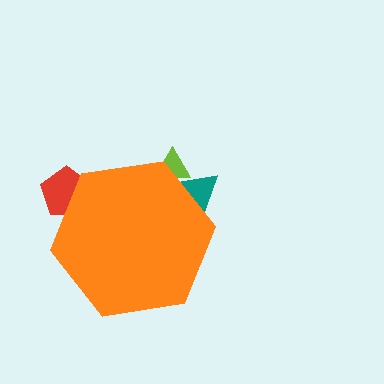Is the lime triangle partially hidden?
Yes, the lime triangle is partially hidden behind the orange hexagon.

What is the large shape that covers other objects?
An orange hexagon.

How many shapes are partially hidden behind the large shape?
3 shapes are partially hidden.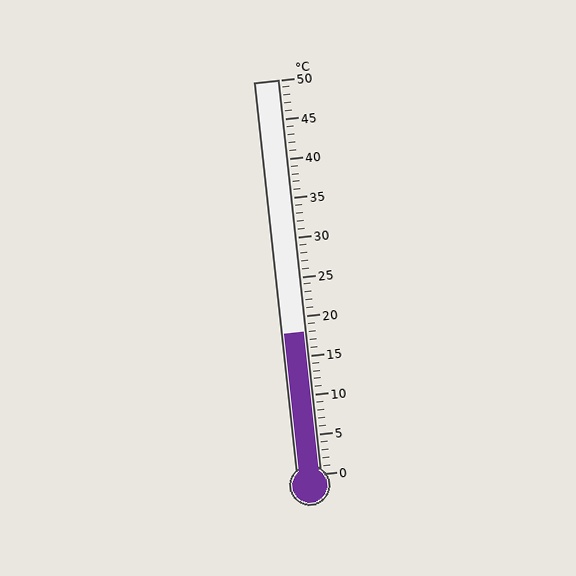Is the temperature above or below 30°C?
The temperature is below 30°C.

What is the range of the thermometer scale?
The thermometer scale ranges from 0°C to 50°C.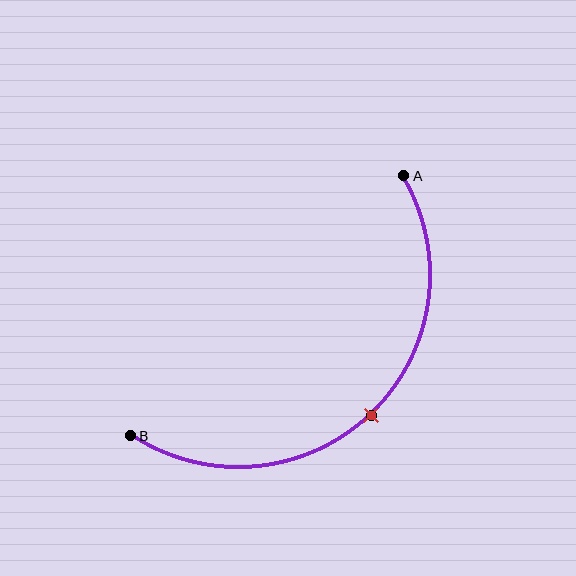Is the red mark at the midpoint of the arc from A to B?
Yes. The red mark lies on the arc at equal arc-length from both A and B — it is the arc midpoint.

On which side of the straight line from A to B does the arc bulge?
The arc bulges below and to the right of the straight line connecting A and B.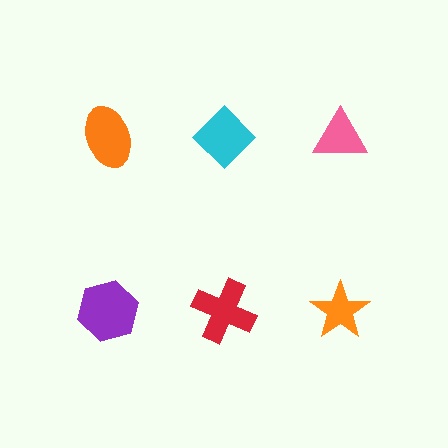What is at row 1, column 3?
A pink triangle.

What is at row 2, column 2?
A red cross.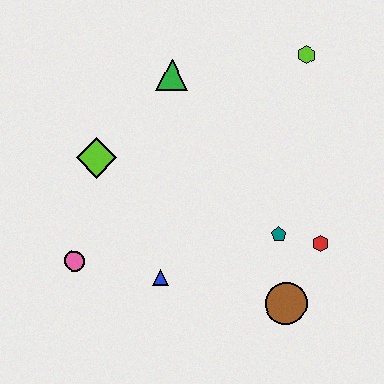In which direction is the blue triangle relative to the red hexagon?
The blue triangle is to the left of the red hexagon.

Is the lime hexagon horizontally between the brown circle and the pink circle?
No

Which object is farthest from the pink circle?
The lime hexagon is farthest from the pink circle.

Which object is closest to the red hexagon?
The teal pentagon is closest to the red hexagon.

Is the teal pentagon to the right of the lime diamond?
Yes